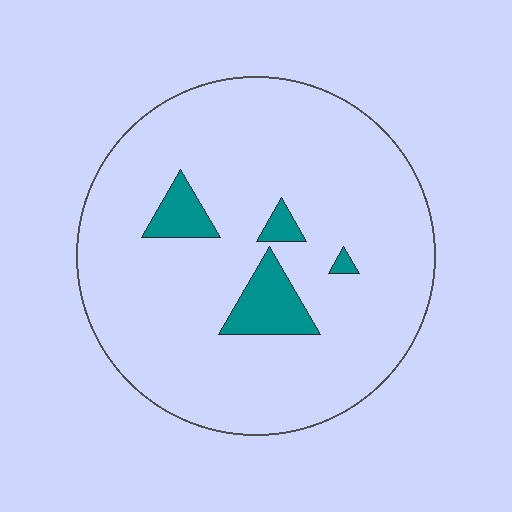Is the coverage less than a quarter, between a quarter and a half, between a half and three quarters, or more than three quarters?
Less than a quarter.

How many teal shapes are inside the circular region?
4.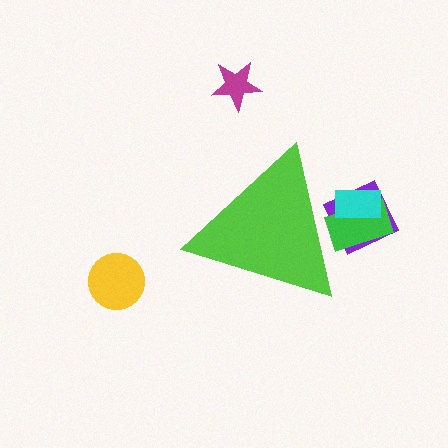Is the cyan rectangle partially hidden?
Yes, the cyan rectangle is partially hidden behind the lime triangle.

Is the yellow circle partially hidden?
No, the yellow circle is fully visible.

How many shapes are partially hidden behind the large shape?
3 shapes are partially hidden.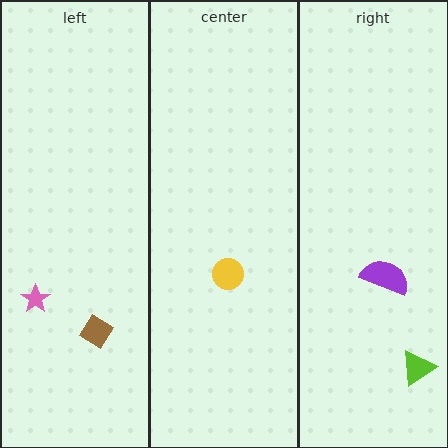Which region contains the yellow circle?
The center region.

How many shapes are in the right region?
2.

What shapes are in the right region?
The purple semicircle, the lime triangle.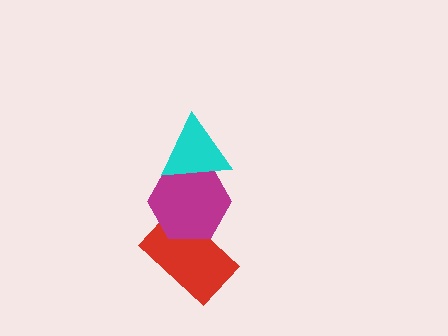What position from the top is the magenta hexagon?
The magenta hexagon is 2nd from the top.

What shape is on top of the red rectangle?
The magenta hexagon is on top of the red rectangle.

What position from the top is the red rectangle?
The red rectangle is 3rd from the top.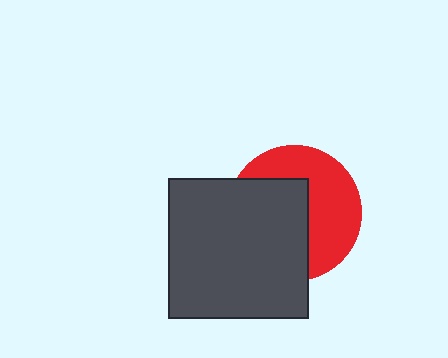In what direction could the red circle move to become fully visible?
The red circle could move right. That would shift it out from behind the dark gray square entirely.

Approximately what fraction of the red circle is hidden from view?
Roughly 52% of the red circle is hidden behind the dark gray square.